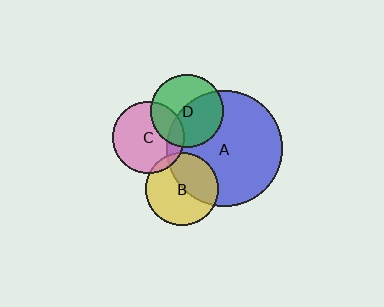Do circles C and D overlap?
Yes.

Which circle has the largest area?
Circle A (blue).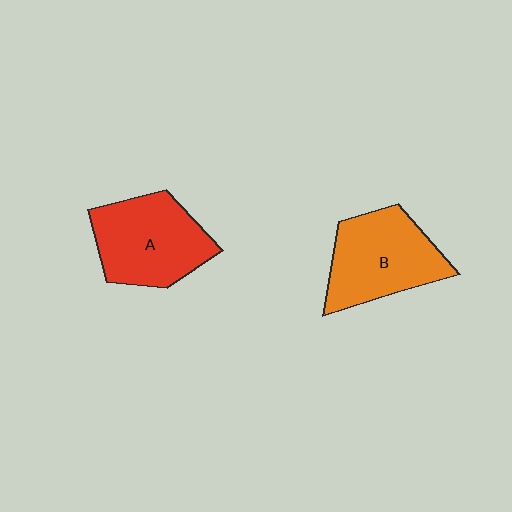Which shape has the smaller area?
Shape B (orange).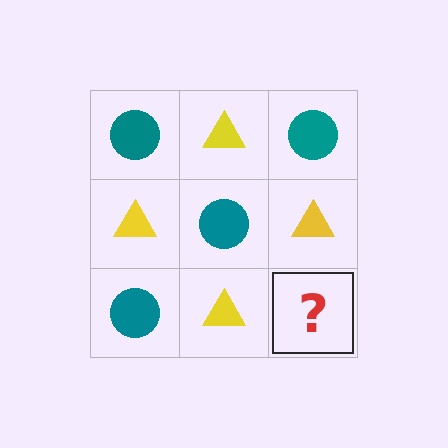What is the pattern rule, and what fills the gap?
The rule is that it alternates teal circle and yellow triangle in a checkerboard pattern. The gap should be filled with a teal circle.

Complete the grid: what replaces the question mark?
The question mark should be replaced with a teal circle.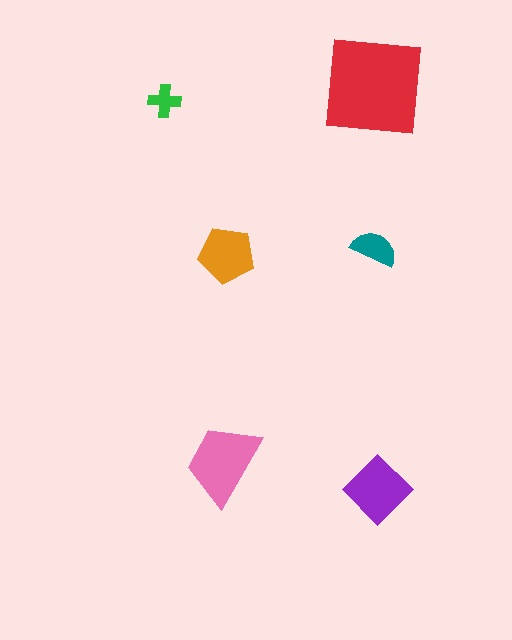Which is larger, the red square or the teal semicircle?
The red square.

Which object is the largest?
The red square.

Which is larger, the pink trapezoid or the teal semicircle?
The pink trapezoid.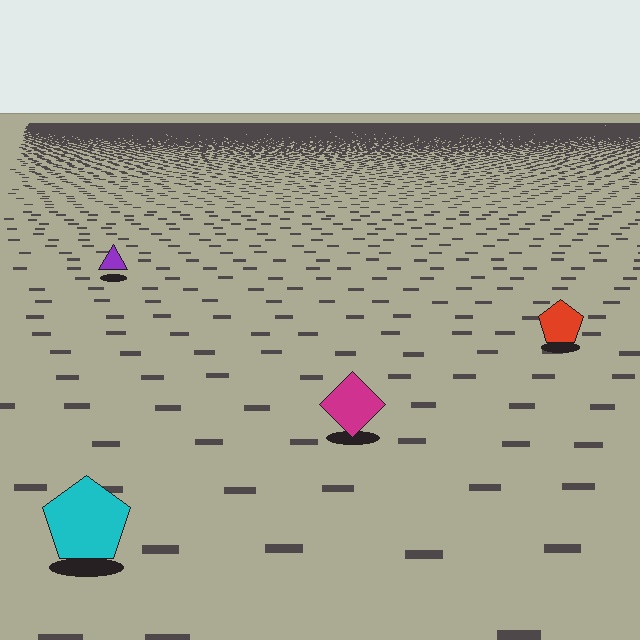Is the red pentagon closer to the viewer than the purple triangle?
Yes. The red pentagon is closer — you can tell from the texture gradient: the ground texture is coarser near it.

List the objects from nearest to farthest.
From nearest to farthest: the cyan pentagon, the magenta diamond, the red pentagon, the purple triangle.